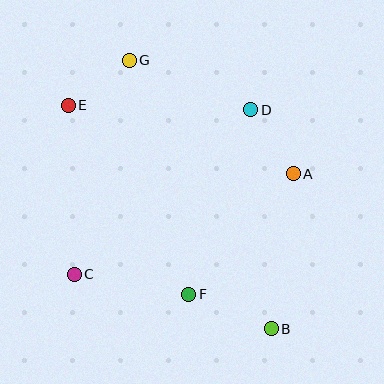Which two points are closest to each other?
Points E and G are closest to each other.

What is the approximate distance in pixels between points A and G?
The distance between A and G is approximately 200 pixels.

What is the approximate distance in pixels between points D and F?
The distance between D and F is approximately 195 pixels.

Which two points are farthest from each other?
Points B and G are farthest from each other.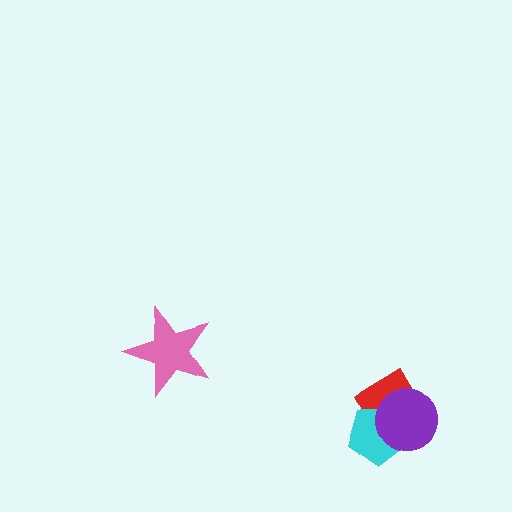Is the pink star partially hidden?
No, no other shape covers it.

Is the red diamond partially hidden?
Yes, it is partially covered by another shape.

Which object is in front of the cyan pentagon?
The purple circle is in front of the cyan pentagon.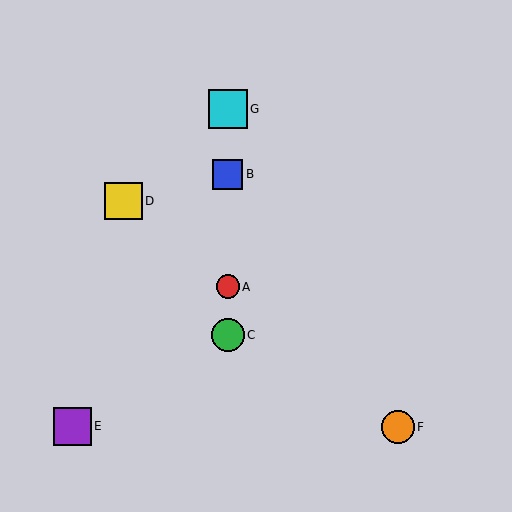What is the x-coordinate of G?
Object G is at x≈228.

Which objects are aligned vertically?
Objects A, B, C, G are aligned vertically.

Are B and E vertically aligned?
No, B is at x≈228 and E is at x≈72.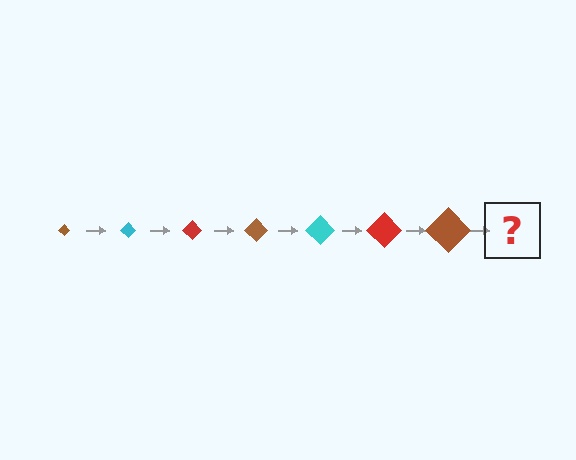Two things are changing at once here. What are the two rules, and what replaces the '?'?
The two rules are that the diamond grows larger each step and the color cycles through brown, cyan, and red. The '?' should be a cyan diamond, larger than the previous one.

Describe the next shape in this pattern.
It should be a cyan diamond, larger than the previous one.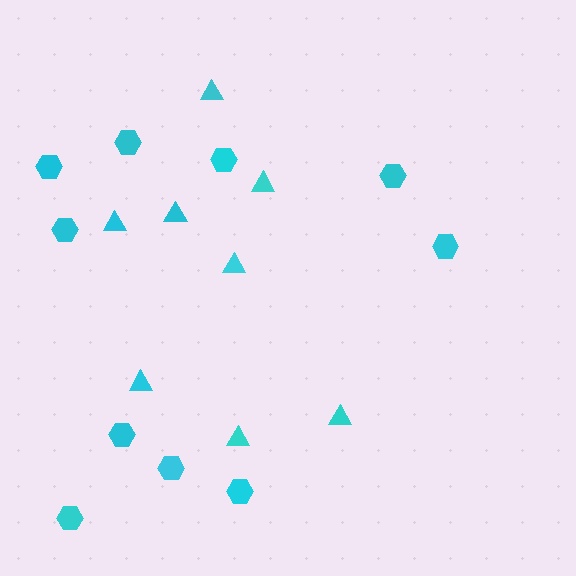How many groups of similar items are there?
There are 2 groups: one group of hexagons (10) and one group of triangles (8).